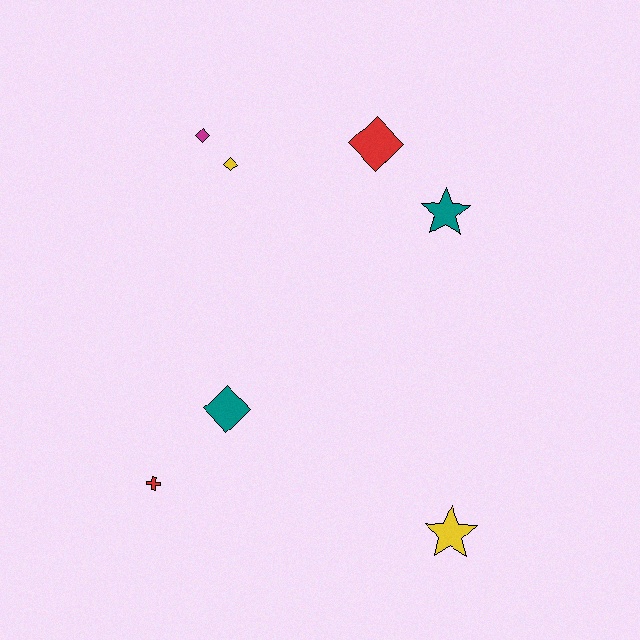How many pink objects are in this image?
There are no pink objects.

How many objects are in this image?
There are 7 objects.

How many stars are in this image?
There are 2 stars.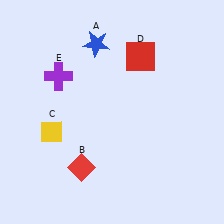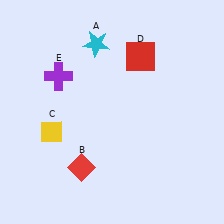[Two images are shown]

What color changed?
The star (A) changed from blue in Image 1 to cyan in Image 2.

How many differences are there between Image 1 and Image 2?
There is 1 difference between the two images.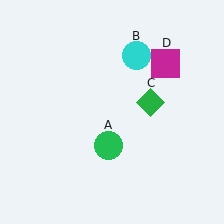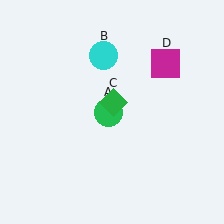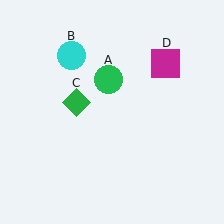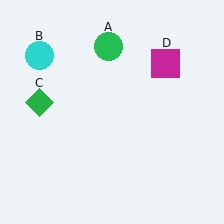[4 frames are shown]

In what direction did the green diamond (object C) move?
The green diamond (object C) moved left.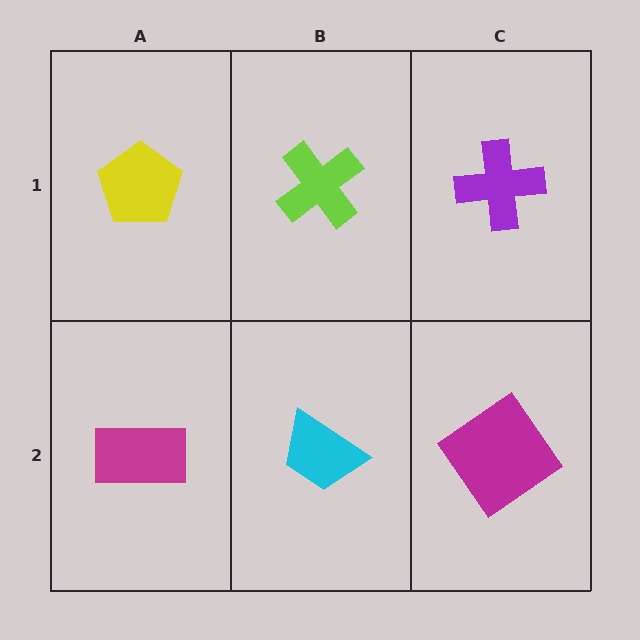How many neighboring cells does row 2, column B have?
3.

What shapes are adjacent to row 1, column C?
A magenta diamond (row 2, column C), a lime cross (row 1, column B).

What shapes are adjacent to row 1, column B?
A cyan trapezoid (row 2, column B), a yellow pentagon (row 1, column A), a purple cross (row 1, column C).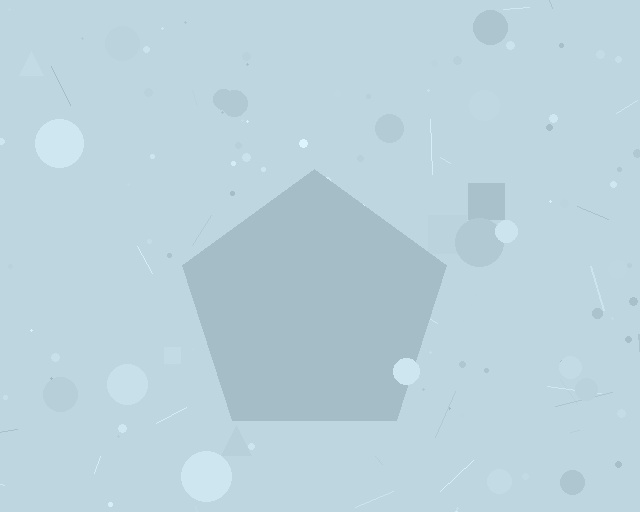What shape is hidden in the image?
A pentagon is hidden in the image.